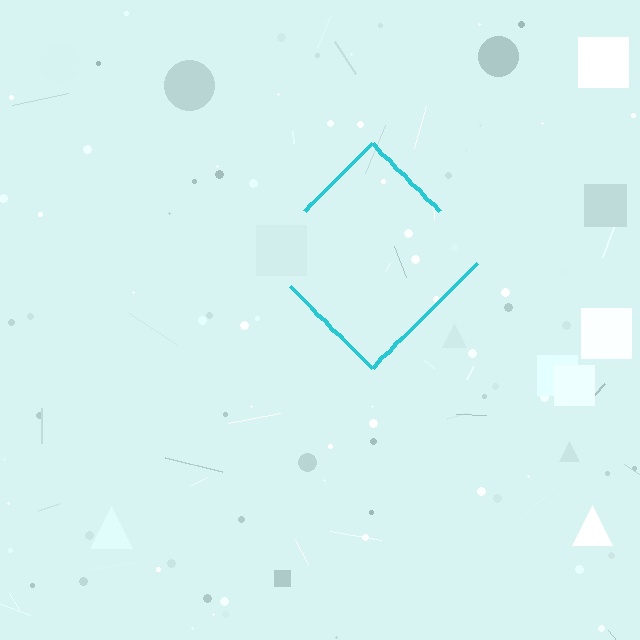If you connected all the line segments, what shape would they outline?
They would outline a diamond.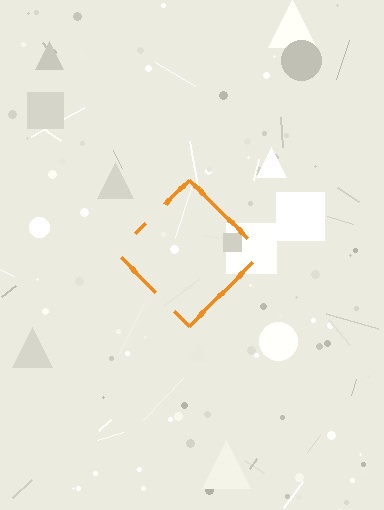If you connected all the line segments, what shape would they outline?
They would outline a diamond.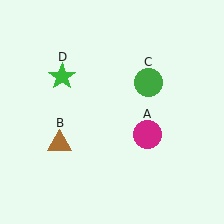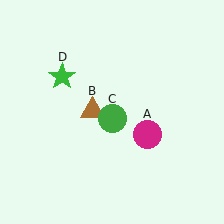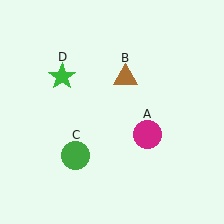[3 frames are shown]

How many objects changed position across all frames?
2 objects changed position: brown triangle (object B), green circle (object C).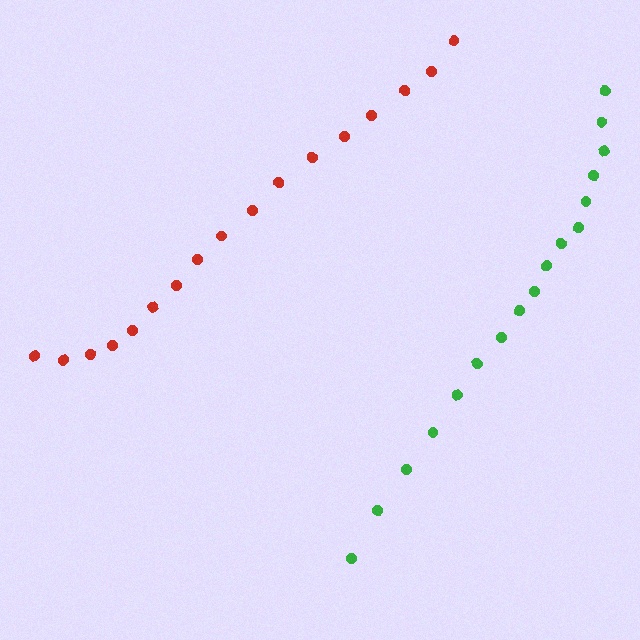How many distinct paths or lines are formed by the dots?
There are 2 distinct paths.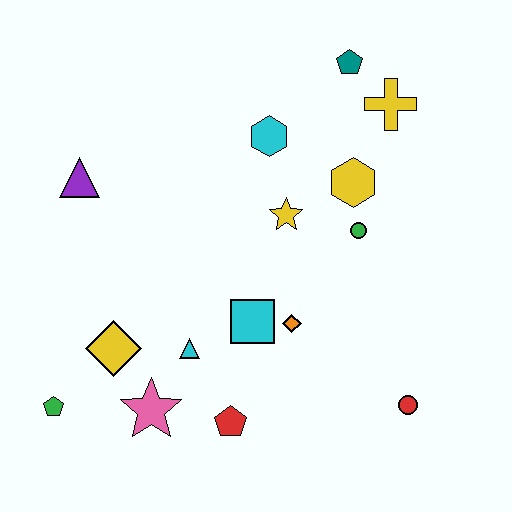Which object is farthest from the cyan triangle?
The teal pentagon is farthest from the cyan triangle.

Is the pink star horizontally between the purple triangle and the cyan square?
Yes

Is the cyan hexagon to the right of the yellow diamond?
Yes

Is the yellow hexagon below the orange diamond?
No